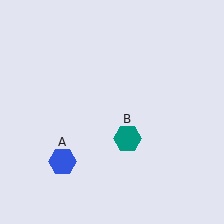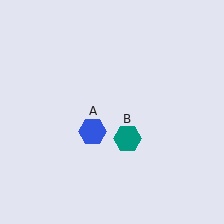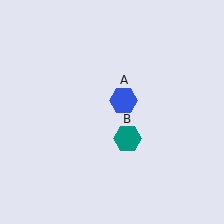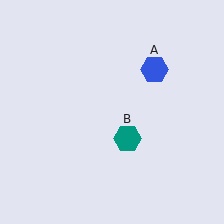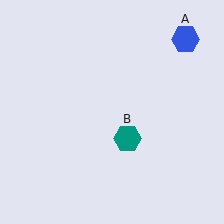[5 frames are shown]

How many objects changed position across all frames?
1 object changed position: blue hexagon (object A).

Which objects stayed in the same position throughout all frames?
Teal hexagon (object B) remained stationary.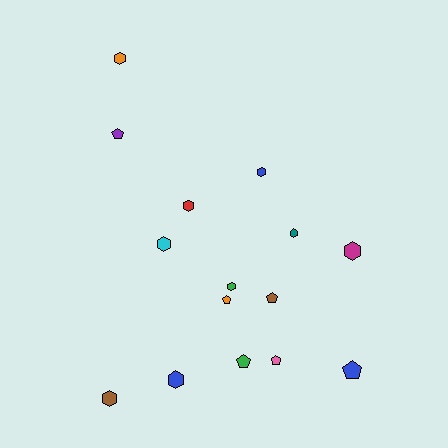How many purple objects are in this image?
There is 1 purple object.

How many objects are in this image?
There are 15 objects.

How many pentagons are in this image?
There are 6 pentagons.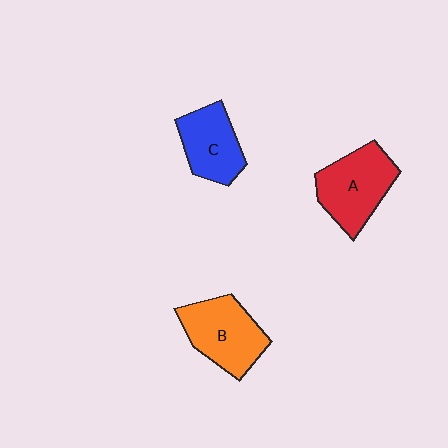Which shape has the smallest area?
Shape C (blue).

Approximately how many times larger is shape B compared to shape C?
Approximately 1.2 times.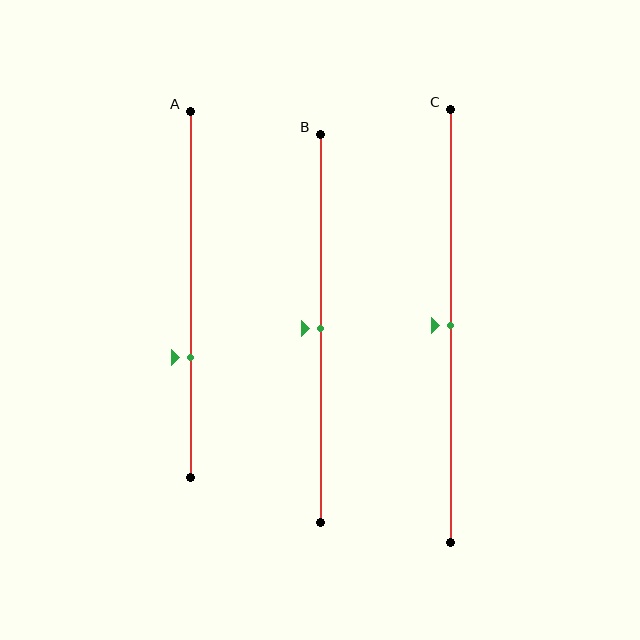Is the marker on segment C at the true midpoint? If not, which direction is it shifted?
Yes, the marker on segment C is at the true midpoint.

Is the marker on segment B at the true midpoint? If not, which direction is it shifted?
Yes, the marker on segment B is at the true midpoint.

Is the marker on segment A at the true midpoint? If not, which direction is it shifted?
No, the marker on segment A is shifted downward by about 17% of the segment length.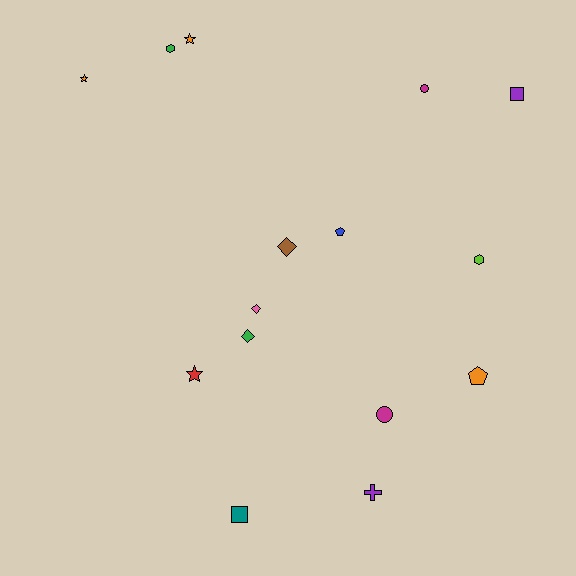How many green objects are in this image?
There are 2 green objects.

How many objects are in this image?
There are 15 objects.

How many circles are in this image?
There are 2 circles.